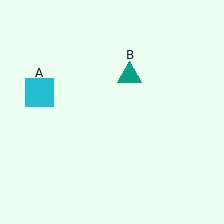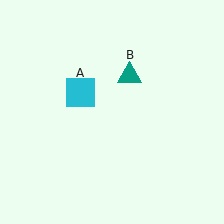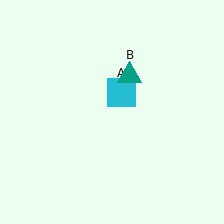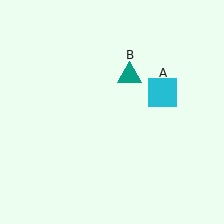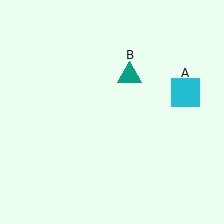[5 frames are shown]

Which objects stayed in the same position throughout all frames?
Teal triangle (object B) remained stationary.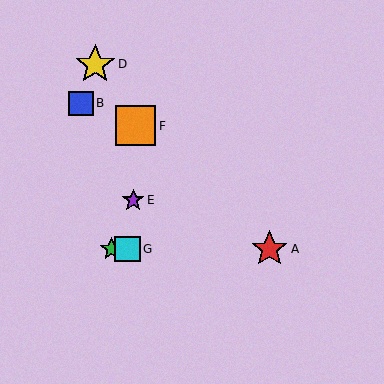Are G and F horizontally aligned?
No, G is at y≈249 and F is at y≈126.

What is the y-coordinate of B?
Object B is at y≈103.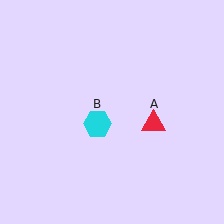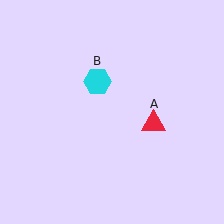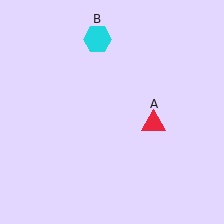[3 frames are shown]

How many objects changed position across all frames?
1 object changed position: cyan hexagon (object B).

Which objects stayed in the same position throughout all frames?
Red triangle (object A) remained stationary.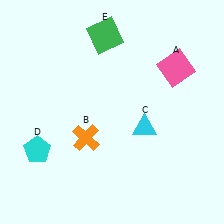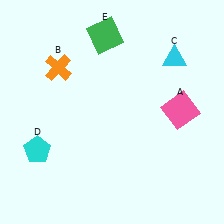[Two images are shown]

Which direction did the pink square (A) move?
The pink square (A) moved down.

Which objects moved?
The objects that moved are: the pink square (A), the orange cross (B), the cyan triangle (C).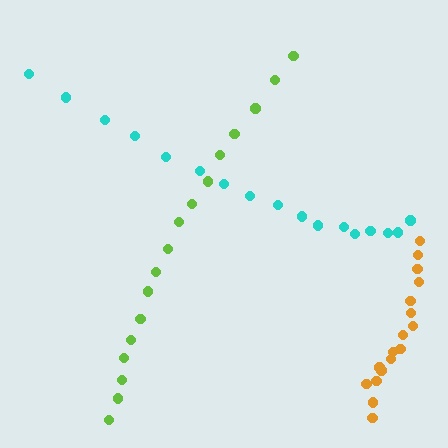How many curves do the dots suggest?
There are 3 distinct paths.